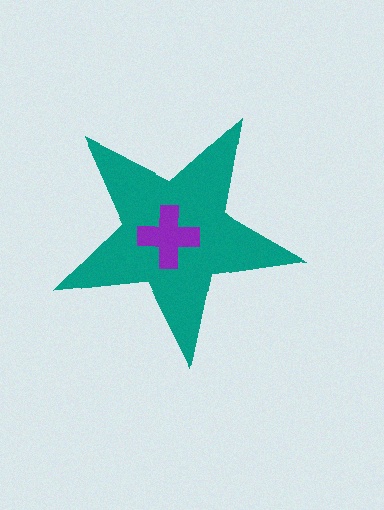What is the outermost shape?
The teal star.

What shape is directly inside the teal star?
The purple cross.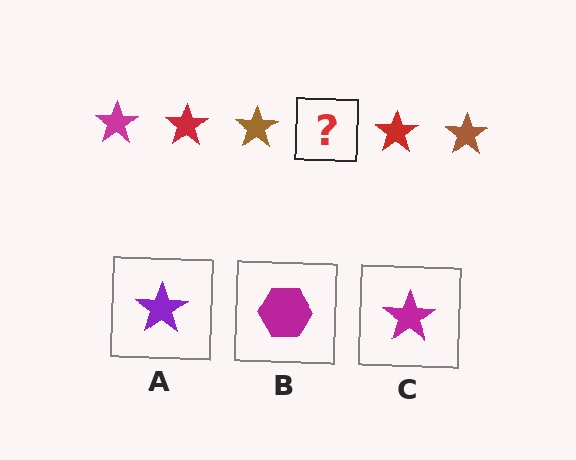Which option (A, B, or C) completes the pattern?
C.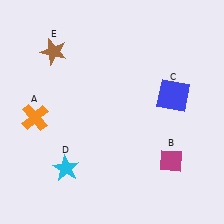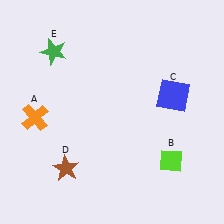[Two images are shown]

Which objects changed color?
B changed from magenta to lime. D changed from cyan to brown. E changed from brown to green.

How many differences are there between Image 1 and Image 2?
There are 3 differences between the two images.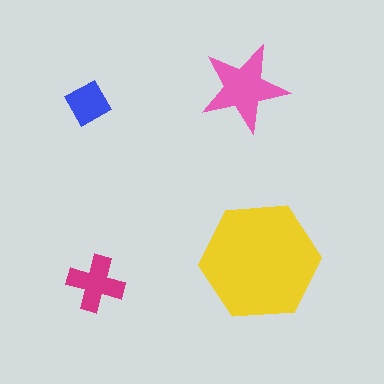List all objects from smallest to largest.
The blue diamond, the magenta cross, the pink star, the yellow hexagon.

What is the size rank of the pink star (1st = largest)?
2nd.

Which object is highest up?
The pink star is topmost.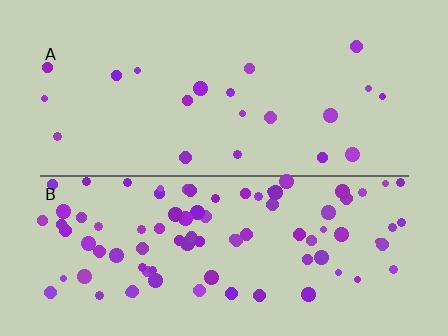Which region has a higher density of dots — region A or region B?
B (the bottom).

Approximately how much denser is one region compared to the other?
Approximately 4.3× — region B over region A.